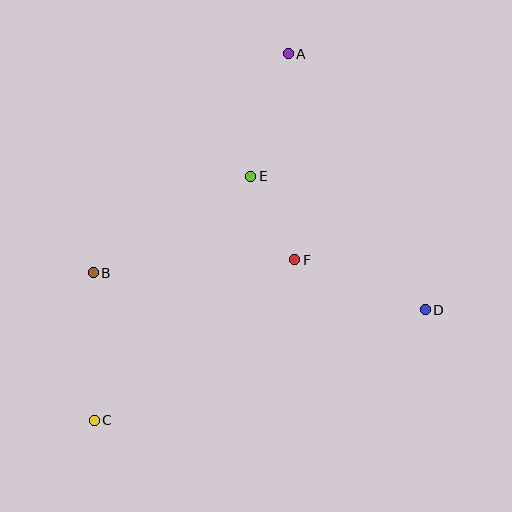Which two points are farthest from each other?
Points A and C are farthest from each other.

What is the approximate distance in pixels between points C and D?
The distance between C and D is approximately 349 pixels.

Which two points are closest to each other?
Points E and F are closest to each other.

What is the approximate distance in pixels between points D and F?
The distance between D and F is approximately 140 pixels.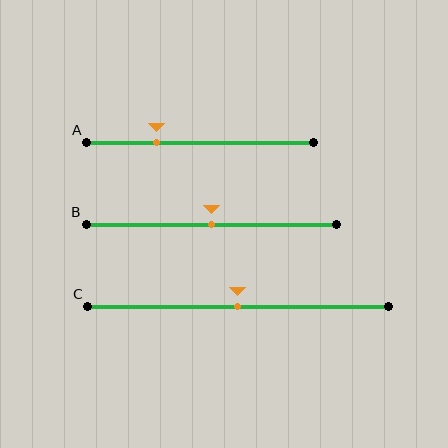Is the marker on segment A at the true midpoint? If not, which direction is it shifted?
No, the marker on segment A is shifted to the left by about 19% of the segment length.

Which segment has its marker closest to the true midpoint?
Segment B has its marker closest to the true midpoint.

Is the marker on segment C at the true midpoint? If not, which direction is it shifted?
Yes, the marker on segment C is at the true midpoint.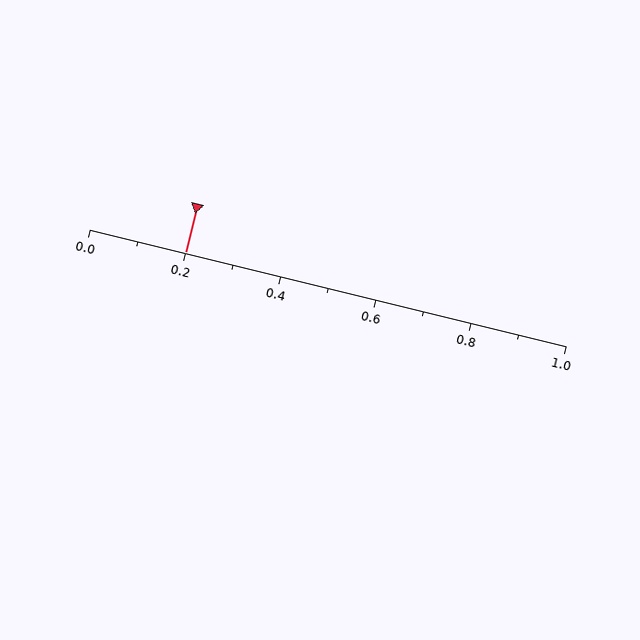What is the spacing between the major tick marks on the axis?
The major ticks are spaced 0.2 apart.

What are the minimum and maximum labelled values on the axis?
The axis runs from 0.0 to 1.0.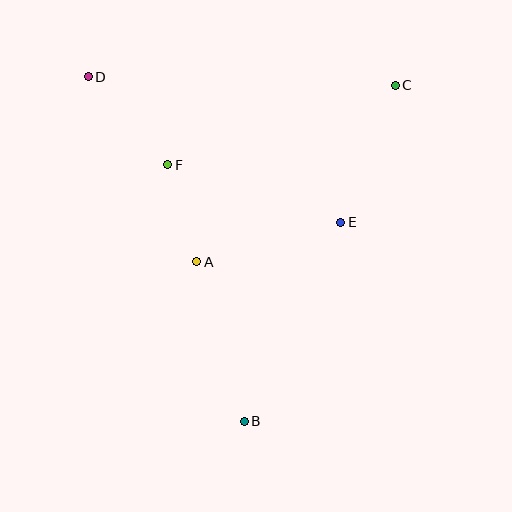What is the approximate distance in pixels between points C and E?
The distance between C and E is approximately 147 pixels.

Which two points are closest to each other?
Points A and F are closest to each other.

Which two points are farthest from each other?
Points B and D are farthest from each other.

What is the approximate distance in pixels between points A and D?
The distance between A and D is approximately 214 pixels.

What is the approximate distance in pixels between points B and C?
The distance between B and C is approximately 368 pixels.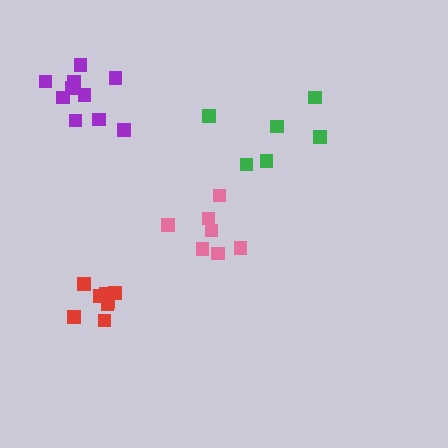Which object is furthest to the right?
The green cluster is rightmost.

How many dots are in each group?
Group 1: 6 dots, Group 2: 10 dots, Group 3: 8 dots, Group 4: 7 dots (31 total).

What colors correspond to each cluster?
The clusters are colored: green, purple, red, pink.